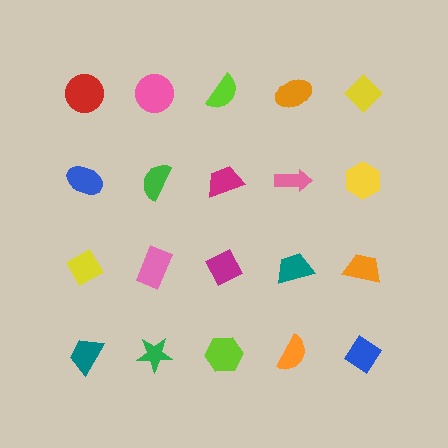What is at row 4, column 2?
A green star.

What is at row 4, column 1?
A teal trapezoid.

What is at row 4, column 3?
A lime hexagon.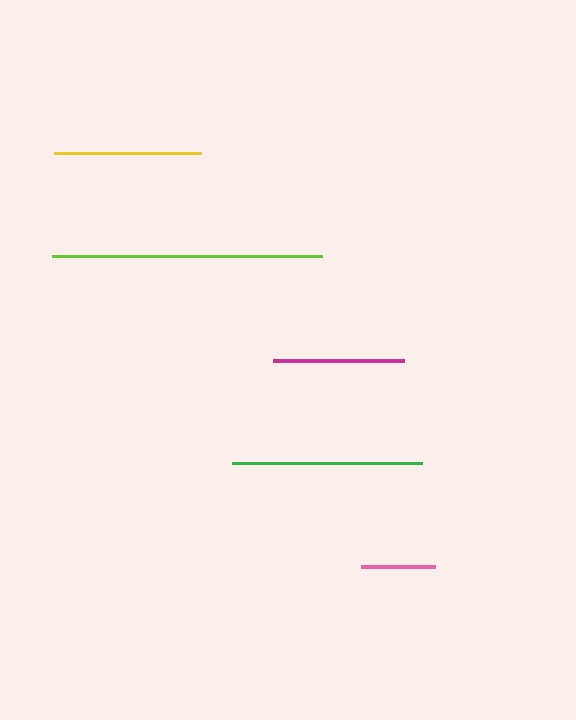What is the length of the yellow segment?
The yellow segment is approximately 147 pixels long.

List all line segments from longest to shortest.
From longest to shortest: lime, green, yellow, magenta, pink.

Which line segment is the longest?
The lime line is the longest at approximately 271 pixels.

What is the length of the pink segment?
The pink segment is approximately 74 pixels long.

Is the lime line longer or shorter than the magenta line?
The lime line is longer than the magenta line.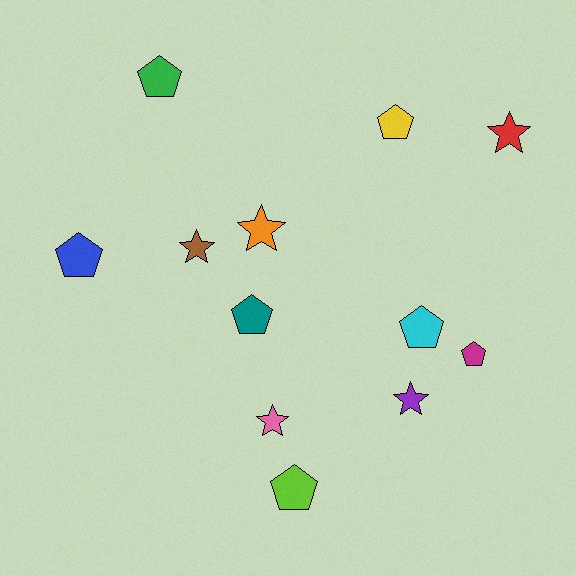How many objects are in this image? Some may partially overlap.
There are 12 objects.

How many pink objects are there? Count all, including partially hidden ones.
There is 1 pink object.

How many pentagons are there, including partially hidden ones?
There are 7 pentagons.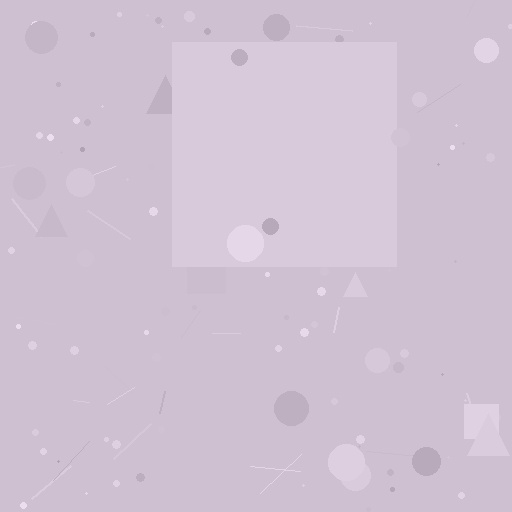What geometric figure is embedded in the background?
A square is embedded in the background.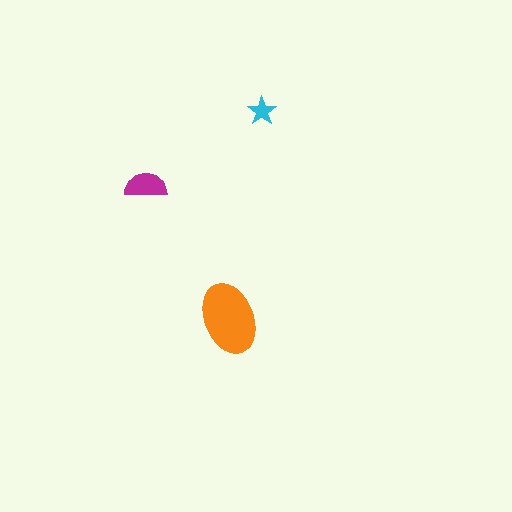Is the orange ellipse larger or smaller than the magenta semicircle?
Larger.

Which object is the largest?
The orange ellipse.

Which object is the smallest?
The cyan star.